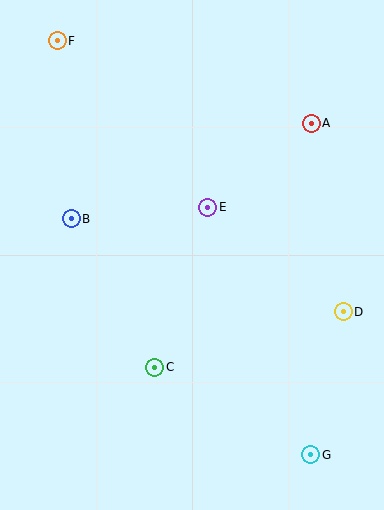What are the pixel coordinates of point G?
Point G is at (311, 455).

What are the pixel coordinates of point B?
Point B is at (71, 219).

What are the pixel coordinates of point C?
Point C is at (155, 367).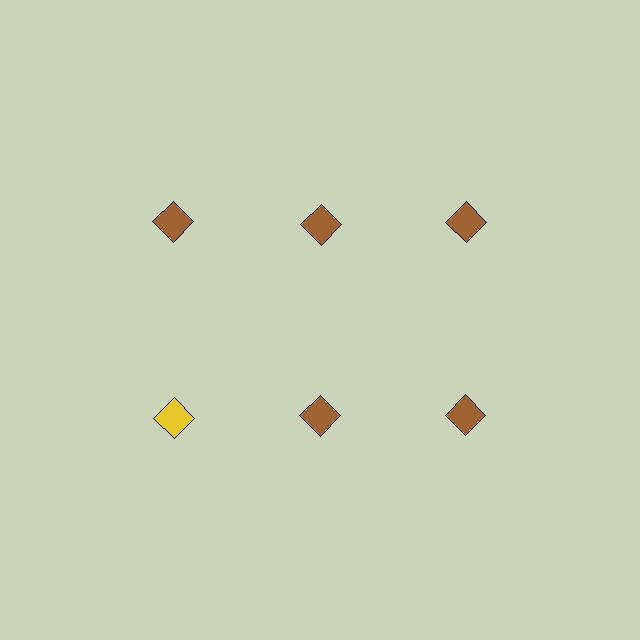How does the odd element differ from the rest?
It has a different color: yellow instead of brown.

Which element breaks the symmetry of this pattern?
The yellow diamond in the second row, leftmost column breaks the symmetry. All other shapes are brown diamonds.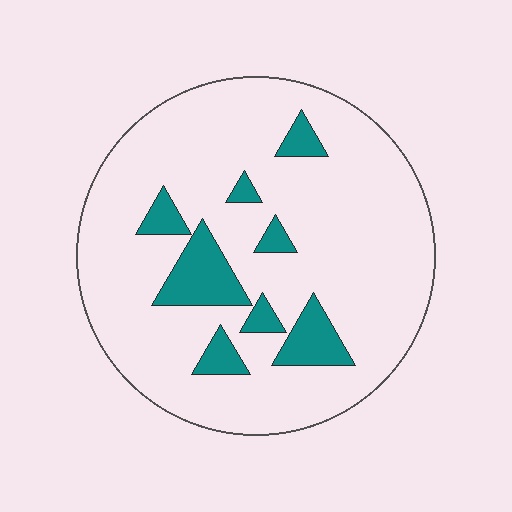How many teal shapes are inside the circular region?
8.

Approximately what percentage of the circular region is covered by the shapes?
Approximately 15%.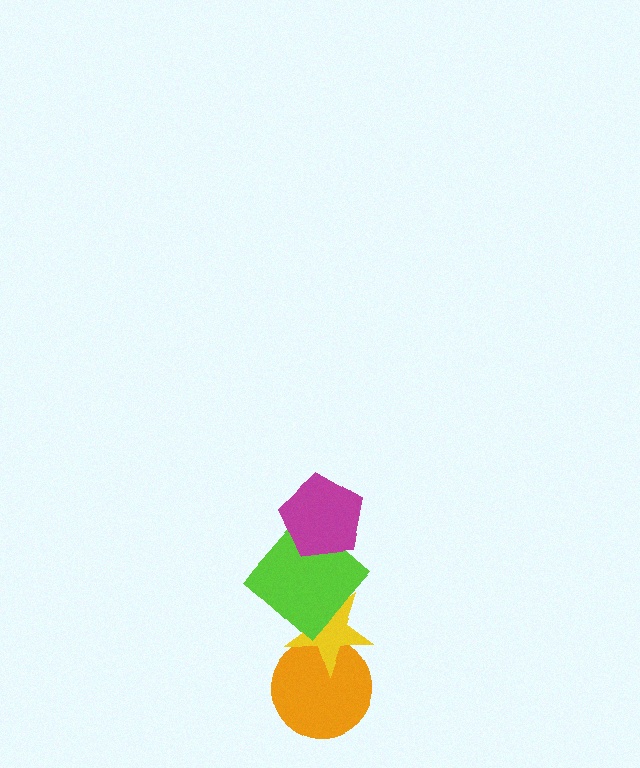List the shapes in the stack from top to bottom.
From top to bottom: the magenta pentagon, the lime diamond, the yellow star, the orange circle.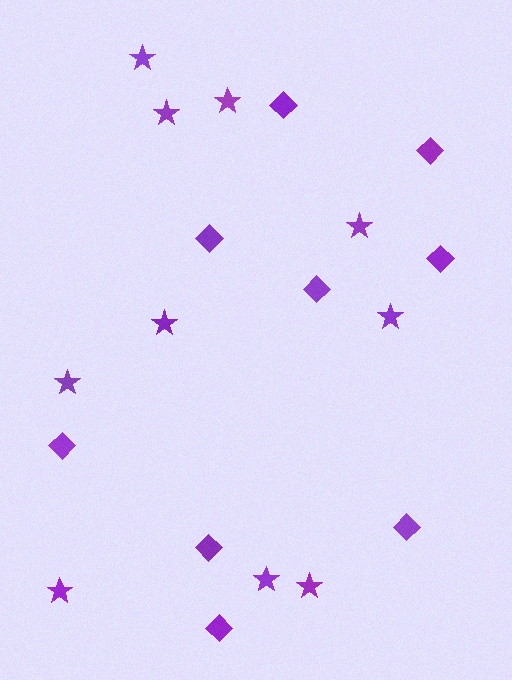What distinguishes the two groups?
There are 2 groups: one group of diamonds (9) and one group of stars (10).